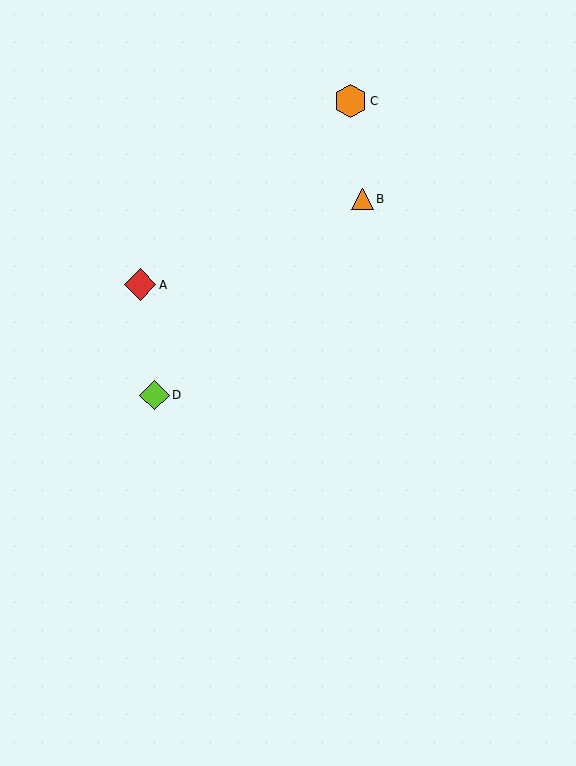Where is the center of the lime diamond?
The center of the lime diamond is at (155, 395).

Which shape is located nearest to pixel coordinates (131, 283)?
The red diamond (labeled A) at (140, 285) is nearest to that location.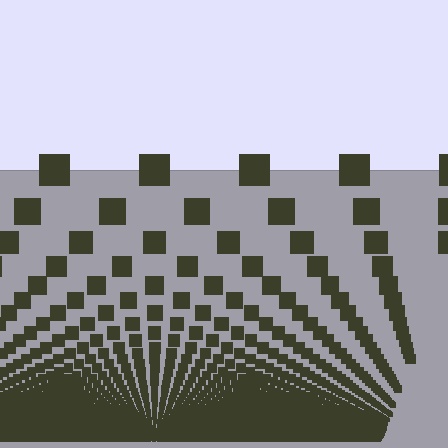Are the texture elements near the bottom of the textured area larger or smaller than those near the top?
Smaller. The gradient is inverted — elements near the bottom are smaller and denser.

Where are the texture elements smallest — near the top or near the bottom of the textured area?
Near the bottom.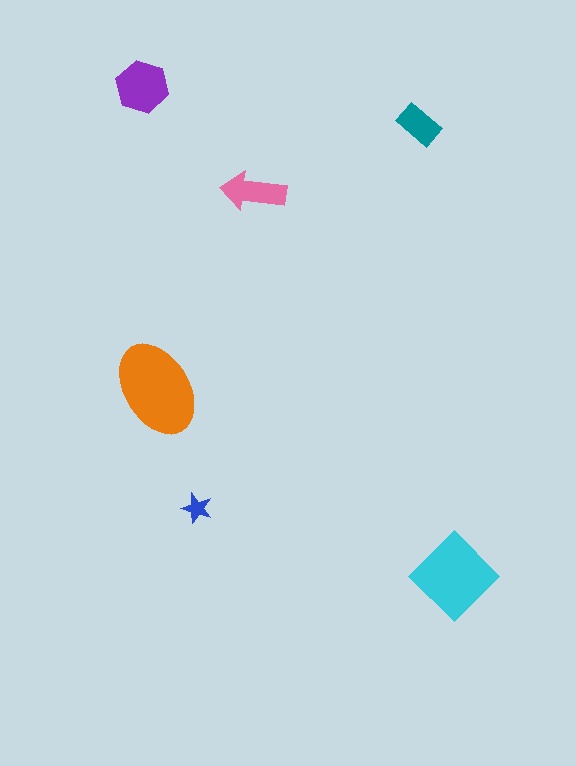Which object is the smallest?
The blue star.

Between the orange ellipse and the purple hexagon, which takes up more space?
The orange ellipse.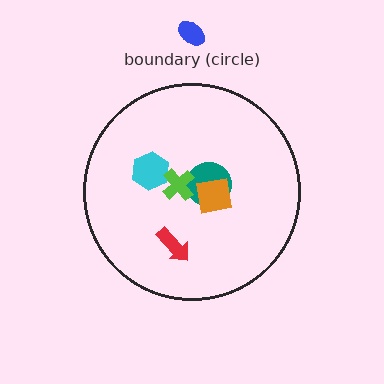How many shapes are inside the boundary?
5 inside, 1 outside.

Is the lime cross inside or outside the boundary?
Inside.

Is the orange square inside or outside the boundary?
Inside.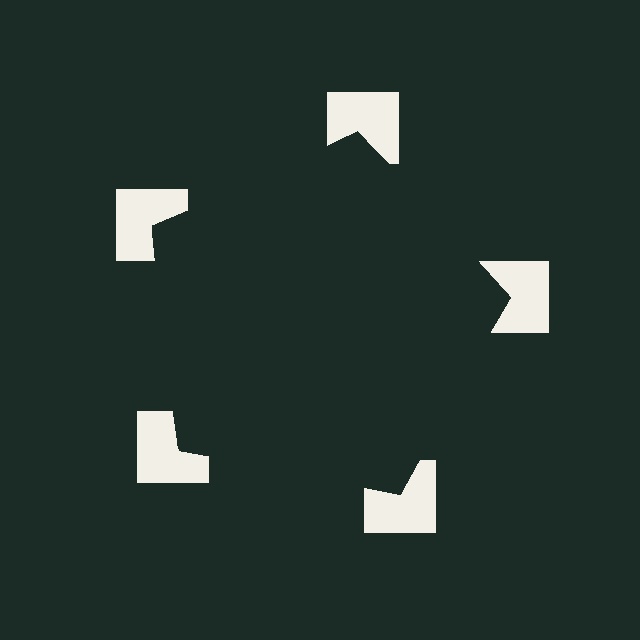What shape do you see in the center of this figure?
An illusory pentagon — its edges are inferred from the aligned wedge cuts in the notched squares, not physically drawn.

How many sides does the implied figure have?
5 sides.